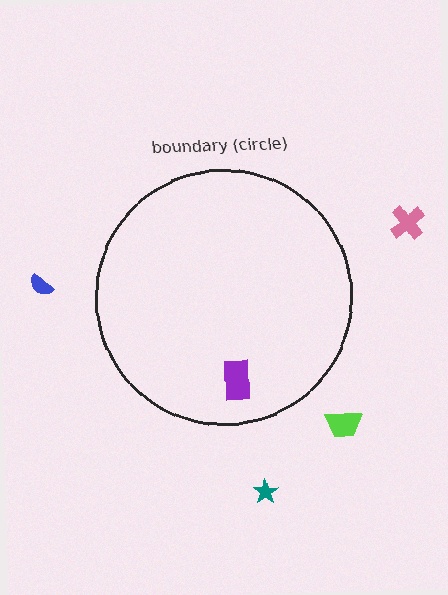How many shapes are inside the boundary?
1 inside, 4 outside.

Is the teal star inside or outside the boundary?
Outside.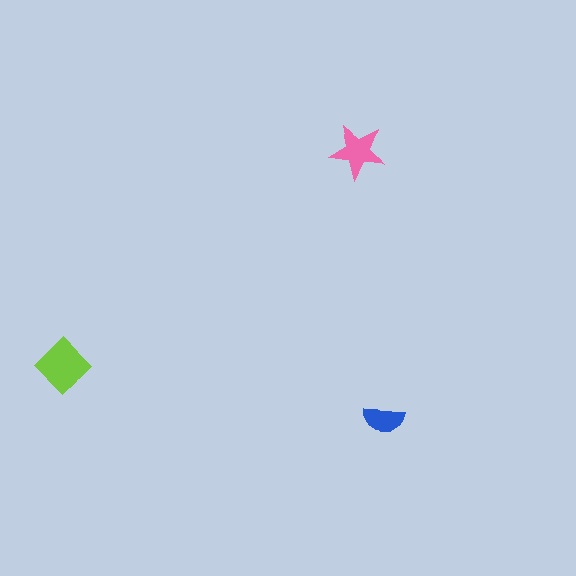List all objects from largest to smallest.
The lime diamond, the pink star, the blue semicircle.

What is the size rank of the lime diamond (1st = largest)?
1st.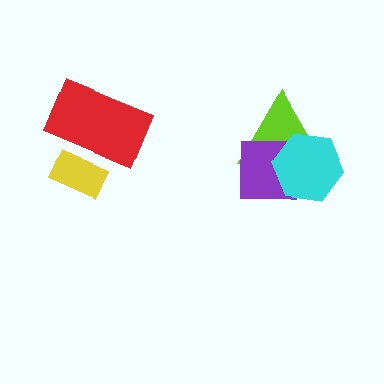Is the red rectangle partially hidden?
No, no other shape covers it.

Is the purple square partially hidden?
Yes, it is partially covered by another shape.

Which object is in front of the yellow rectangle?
The red rectangle is in front of the yellow rectangle.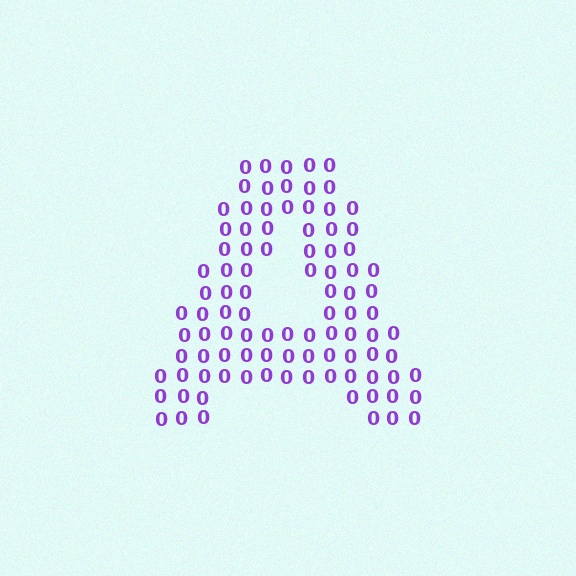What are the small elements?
The small elements are digit 0's.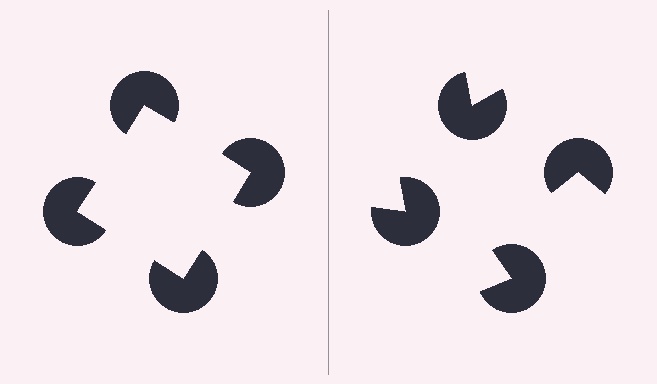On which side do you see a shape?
An illusory square appears on the left side. On the right side the wedge cuts are rotated, so no coherent shape forms.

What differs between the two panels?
The pac-man discs are positioned identically on both sides; only the wedge orientations differ. On the left they align to a square; on the right they are misaligned.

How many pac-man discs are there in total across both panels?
8 — 4 on each side.